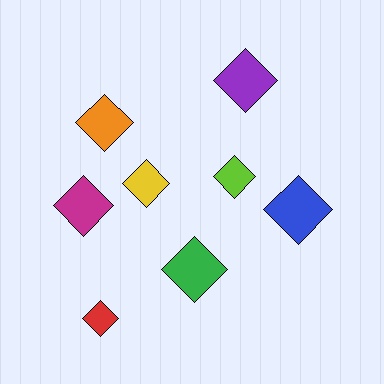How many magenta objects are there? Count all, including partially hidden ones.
There is 1 magenta object.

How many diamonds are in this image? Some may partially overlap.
There are 8 diamonds.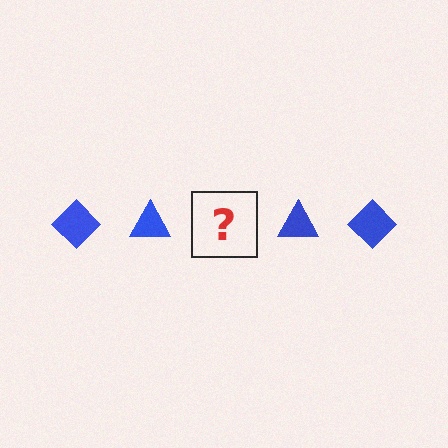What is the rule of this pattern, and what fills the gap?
The rule is that the pattern cycles through diamond, triangle shapes in blue. The gap should be filled with a blue diamond.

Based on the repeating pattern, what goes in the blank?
The blank should be a blue diamond.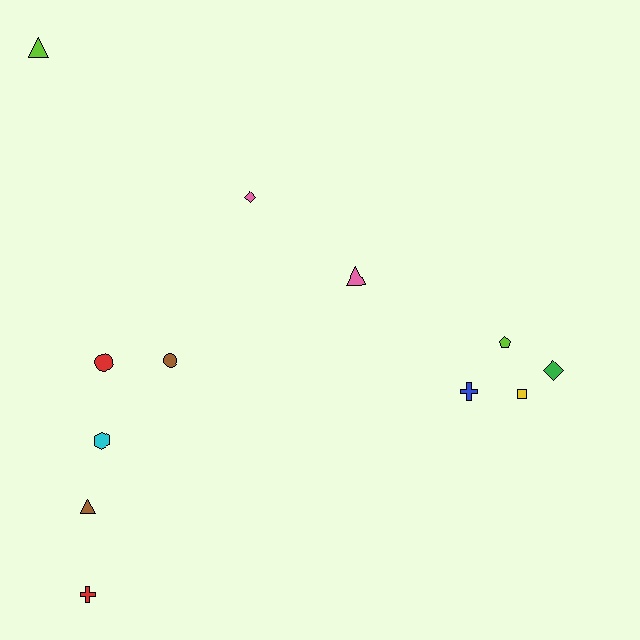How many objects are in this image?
There are 12 objects.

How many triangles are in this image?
There are 3 triangles.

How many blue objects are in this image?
There is 1 blue object.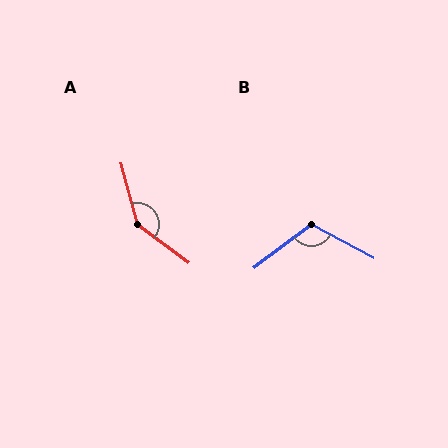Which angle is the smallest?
B, at approximately 115 degrees.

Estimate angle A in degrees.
Approximately 141 degrees.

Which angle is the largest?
A, at approximately 141 degrees.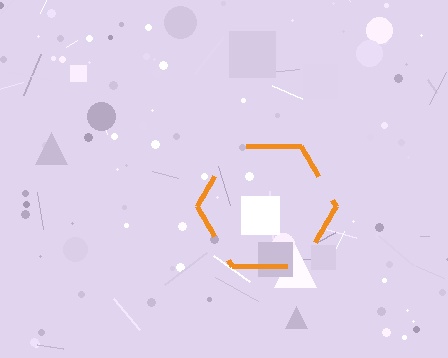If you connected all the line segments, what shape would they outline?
They would outline a hexagon.